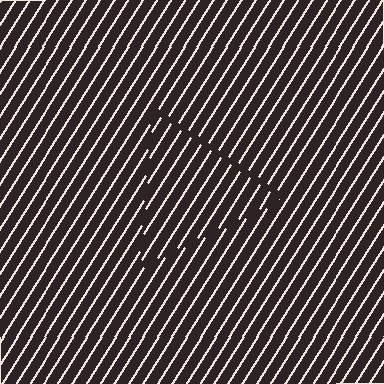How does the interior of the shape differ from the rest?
The interior of the shape contains the same grating, shifted by half a period — the contour is defined by the phase discontinuity where line-ends from the inner and outer gratings abut.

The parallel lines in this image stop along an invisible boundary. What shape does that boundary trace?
An illusory triangle. The interior of the shape contains the same grating, shifted by half a period — the contour is defined by the phase discontinuity where line-ends from the inner and outer gratings abut.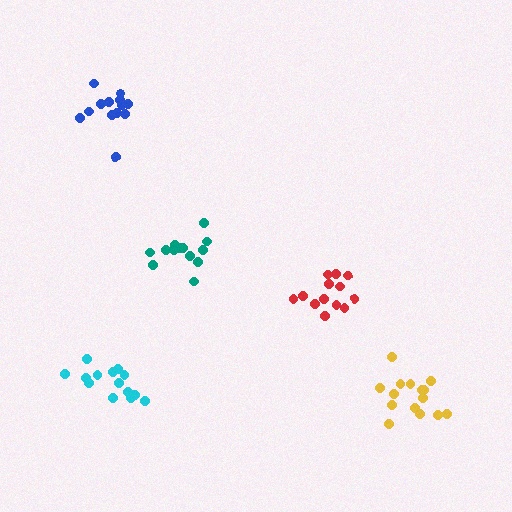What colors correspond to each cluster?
The clusters are colored: yellow, red, cyan, teal, blue.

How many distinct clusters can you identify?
There are 5 distinct clusters.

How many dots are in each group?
Group 1: 15 dots, Group 2: 13 dots, Group 3: 14 dots, Group 4: 13 dots, Group 5: 13 dots (68 total).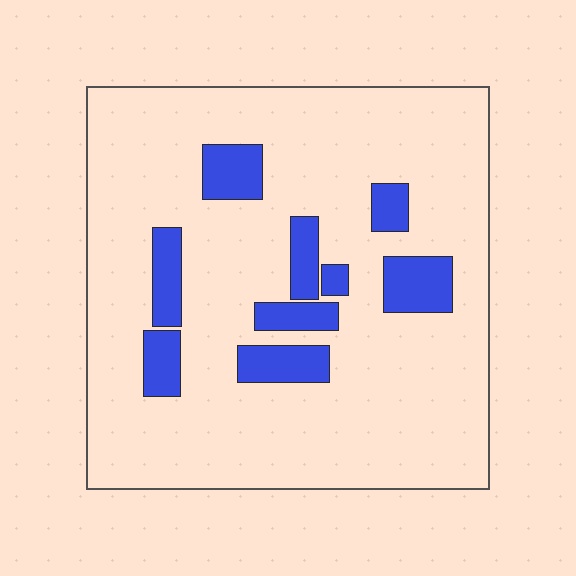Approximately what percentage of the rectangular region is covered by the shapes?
Approximately 15%.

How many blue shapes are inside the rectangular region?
9.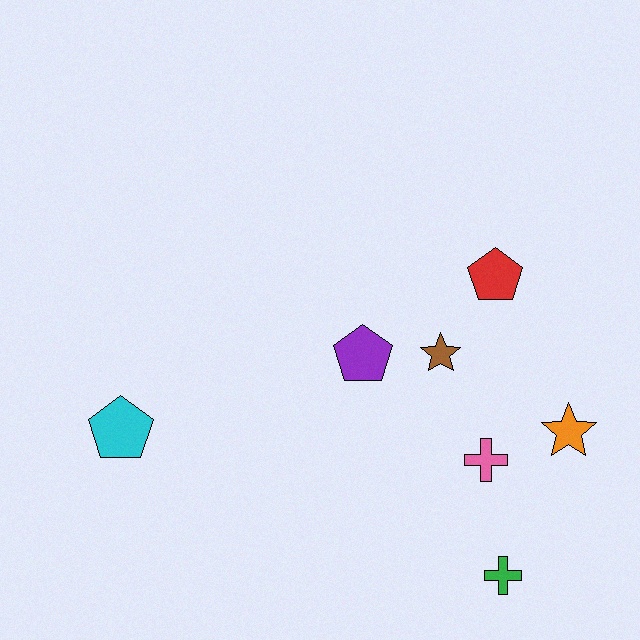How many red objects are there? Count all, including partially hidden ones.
There is 1 red object.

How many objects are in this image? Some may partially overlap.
There are 7 objects.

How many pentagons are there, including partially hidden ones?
There are 3 pentagons.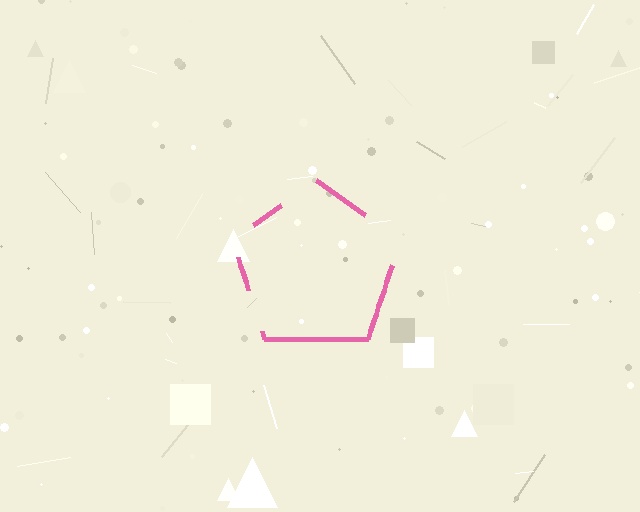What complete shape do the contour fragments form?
The contour fragments form a pentagon.